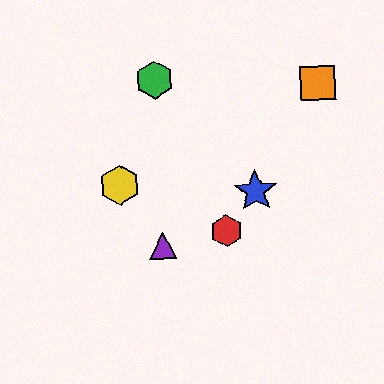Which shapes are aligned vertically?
The green hexagon, the purple triangle are aligned vertically.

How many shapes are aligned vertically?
2 shapes (the green hexagon, the purple triangle) are aligned vertically.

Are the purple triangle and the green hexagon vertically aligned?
Yes, both are at x≈163.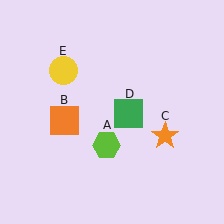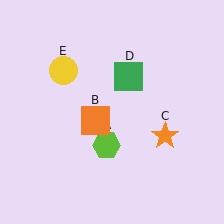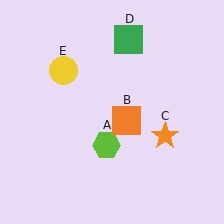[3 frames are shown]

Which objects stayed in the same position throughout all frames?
Lime hexagon (object A) and orange star (object C) and yellow circle (object E) remained stationary.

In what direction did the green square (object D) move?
The green square (object D) moved up.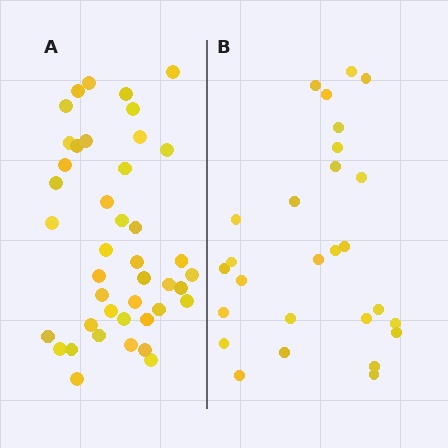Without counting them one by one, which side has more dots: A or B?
Region A (the left region) has more dots.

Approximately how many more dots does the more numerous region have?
Region A has approximately 15 more dots than region B.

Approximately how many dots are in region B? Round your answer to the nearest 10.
About 30 dots. (The exact count is 27, which rounds to 30.)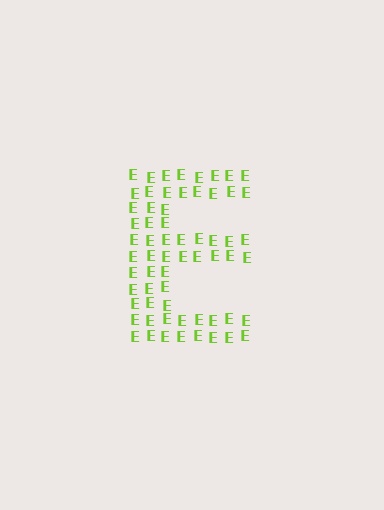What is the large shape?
The large shape is the letter E.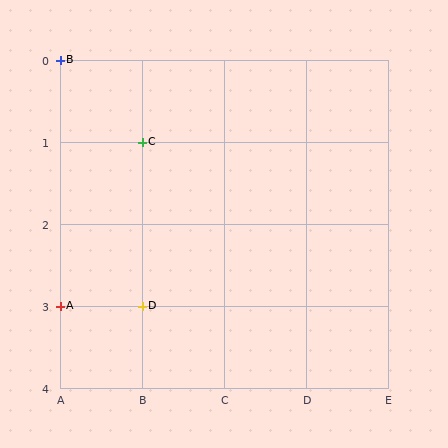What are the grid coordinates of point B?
Point B is at grid coordinates (A, 0).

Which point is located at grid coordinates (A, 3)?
Point A is at (A, 3).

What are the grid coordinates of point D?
Point D is at grid coordinates (B, 3).